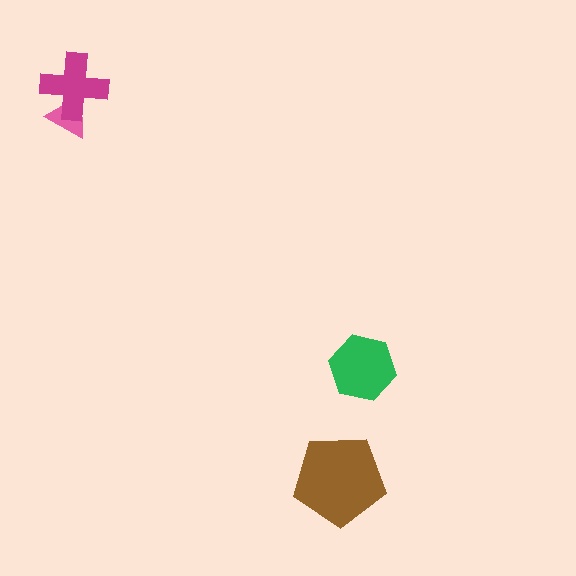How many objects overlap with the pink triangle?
1 object overlaps with the pink triangle.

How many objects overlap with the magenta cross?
1 object overlaps with the magenta cross.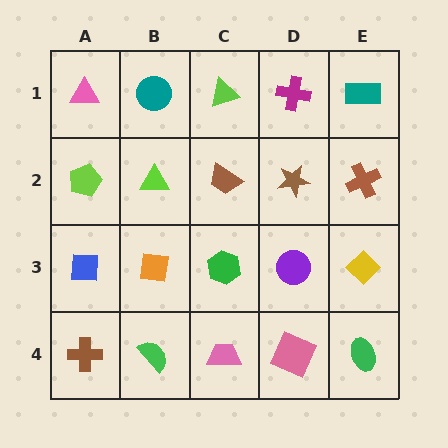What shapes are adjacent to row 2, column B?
A teal circle (row 1, column B), an orange square (row 3, column B), a lime pentagon (row 2, column A), a brown trapezoid (row 2, column C).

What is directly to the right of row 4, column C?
A pink square.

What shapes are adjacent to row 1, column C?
A brown trapezoid (row 2, column C), a teal circle (row 1, column B), a magenta cross (row 1, column D).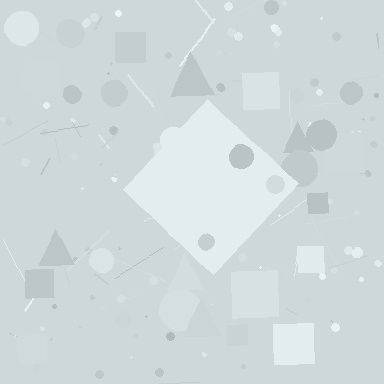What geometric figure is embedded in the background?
A diamond is embedded in the background.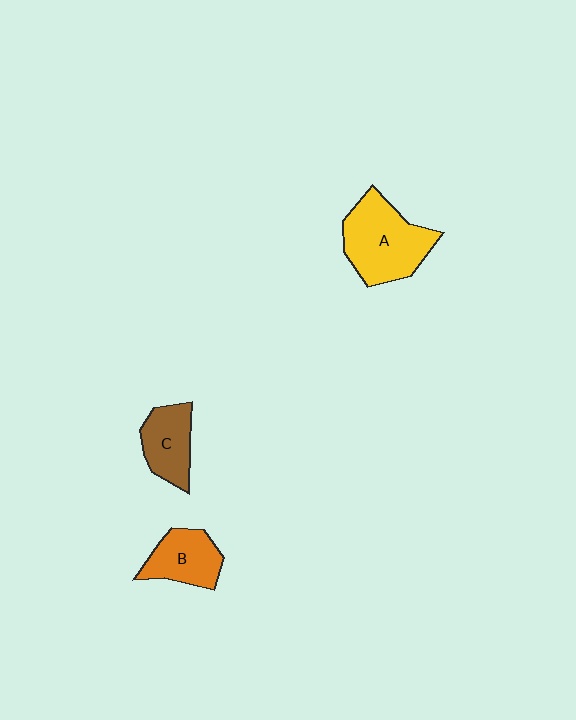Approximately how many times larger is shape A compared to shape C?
Approximately 1.7 times.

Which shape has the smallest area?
Shape C (brown).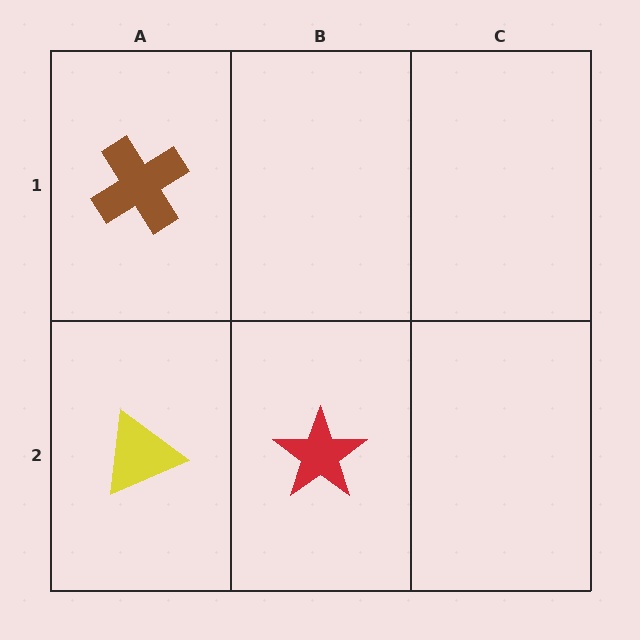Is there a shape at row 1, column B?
No, that cell is empty.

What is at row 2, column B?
A red star.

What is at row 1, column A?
A brown cross.